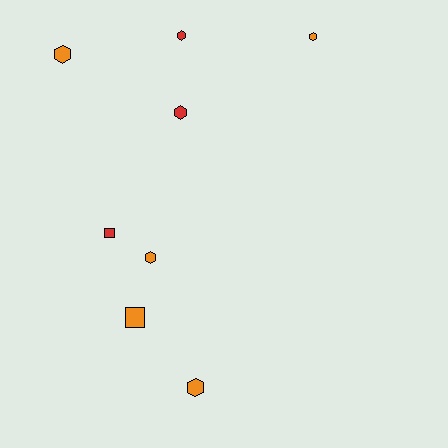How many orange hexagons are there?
There are 4 orange hexagons.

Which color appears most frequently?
Orange, with 5 objects.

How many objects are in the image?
There are 8 objects.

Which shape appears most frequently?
Hexagon, with 6 objects.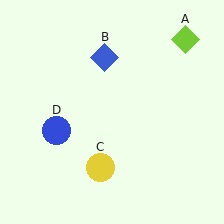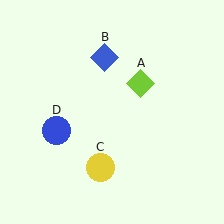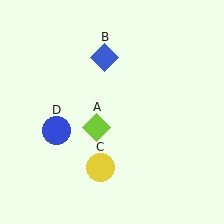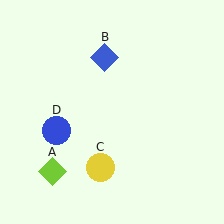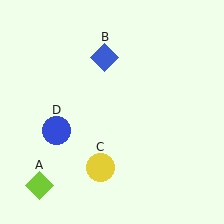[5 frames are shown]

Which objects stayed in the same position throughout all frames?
Blue diamond (object B) and yellow circle (object C) and blue circle (object D) remained stationary.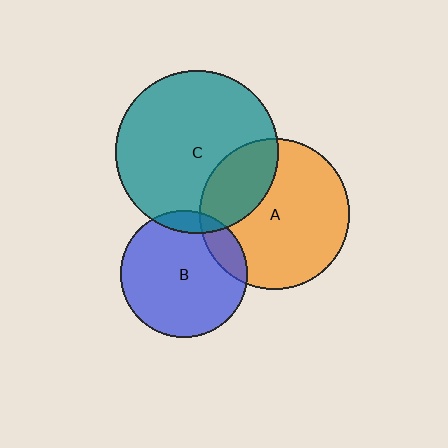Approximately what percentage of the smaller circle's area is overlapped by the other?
Approximately 25%.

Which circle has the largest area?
Circle C (teal).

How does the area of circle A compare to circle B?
Approximately 1.4 times.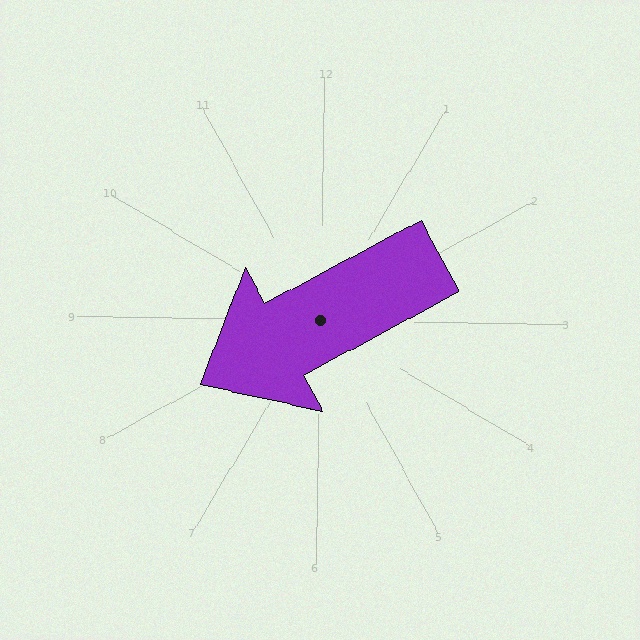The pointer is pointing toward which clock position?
Roughly 8 o'clock.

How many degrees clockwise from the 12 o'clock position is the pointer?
Approximately 241 degrees.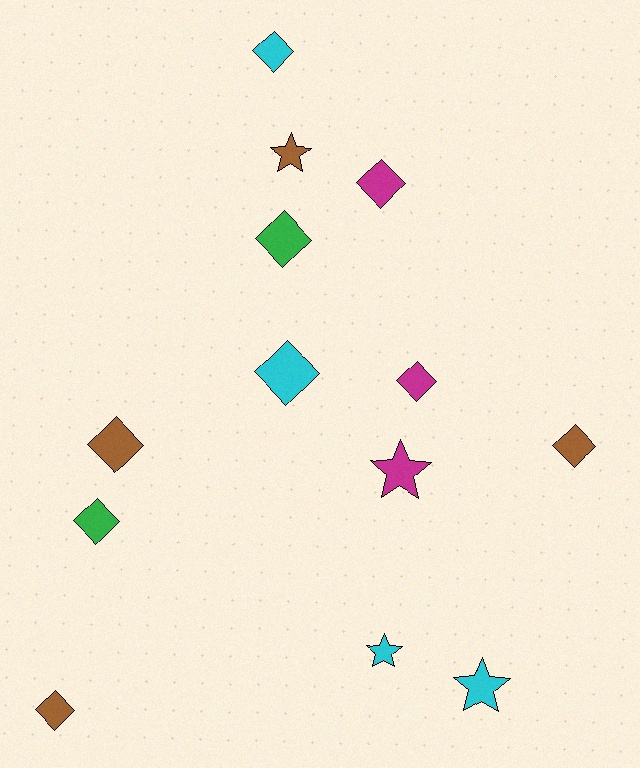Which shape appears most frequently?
Diamond, with 9 objects.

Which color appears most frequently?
Brown, with 4 objects.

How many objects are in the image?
There are 13 objects.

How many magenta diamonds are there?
There are 2 magenta diamonds.